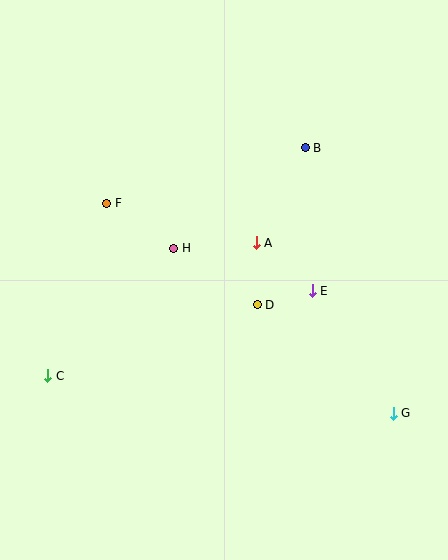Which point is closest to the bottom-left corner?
Point C is closest to the bottom-left corner.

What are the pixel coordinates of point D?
Point D is at (257, 305).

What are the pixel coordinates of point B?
Point B is at (305, 148).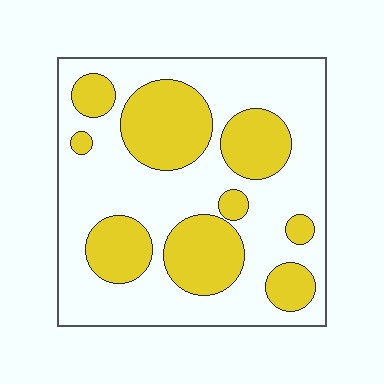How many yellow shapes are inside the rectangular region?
9.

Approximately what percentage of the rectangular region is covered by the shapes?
Approximately 35%.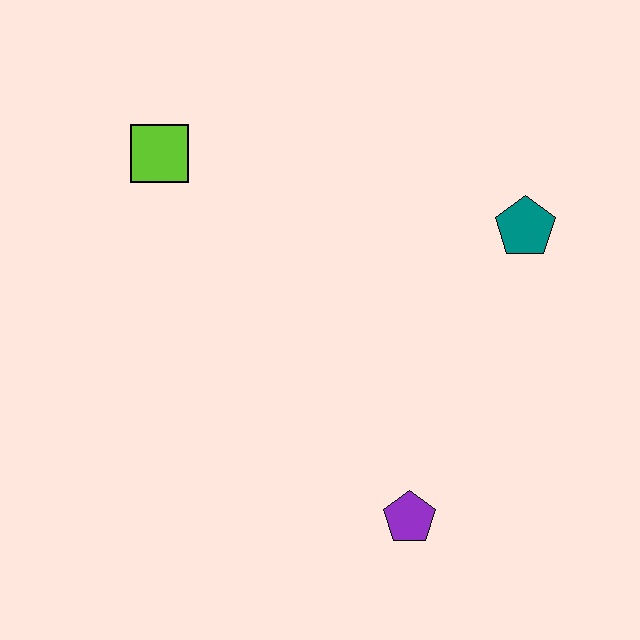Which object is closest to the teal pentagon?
The purple pentagon is closest to the teal pentagon.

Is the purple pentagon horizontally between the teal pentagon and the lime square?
Yes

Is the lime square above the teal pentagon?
Yes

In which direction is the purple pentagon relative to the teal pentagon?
The purple pentagon is below the teal pentagon.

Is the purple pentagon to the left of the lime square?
No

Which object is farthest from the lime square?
The purple pentagon is farthest from the lime square.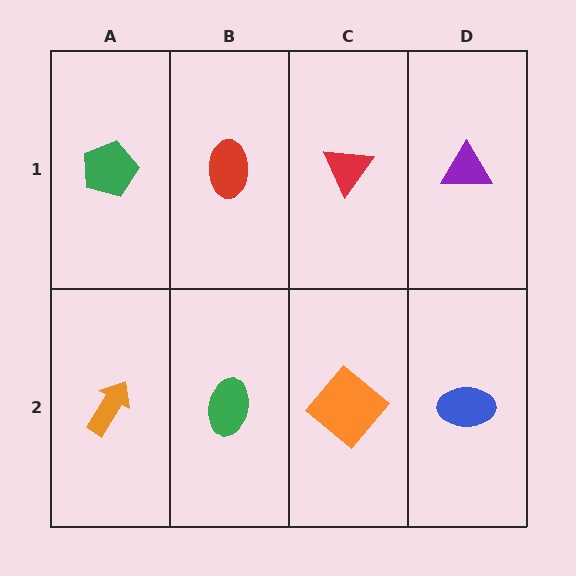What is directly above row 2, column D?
A purple triangle.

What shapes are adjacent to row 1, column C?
An orange diamond (row 2, column C), a red ellipse (row 1, column B), a purple triangle (row 1, column D).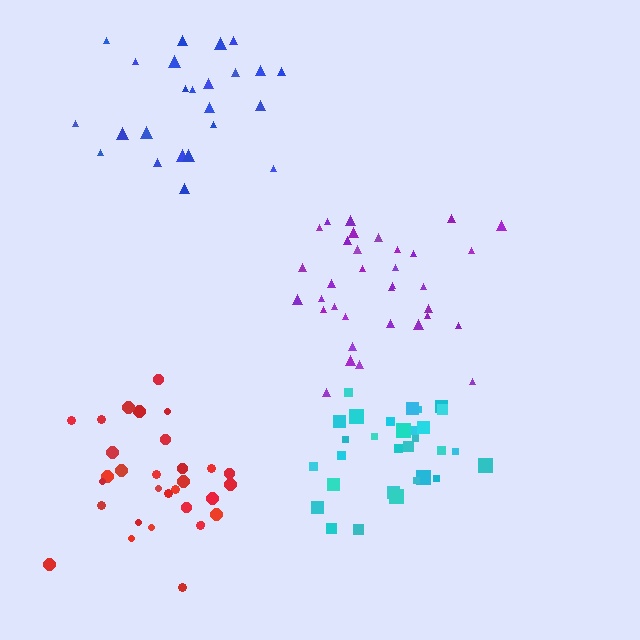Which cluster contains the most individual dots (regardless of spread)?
Purple (34).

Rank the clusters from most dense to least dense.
cyan, purple, red, blue.